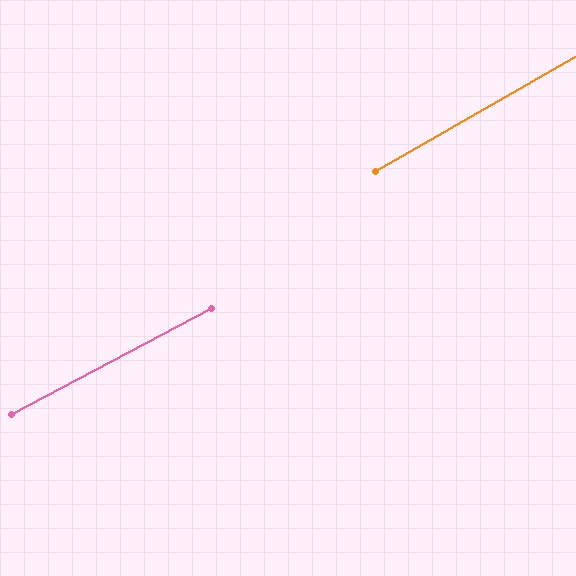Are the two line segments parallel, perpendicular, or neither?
Parallel — their directions differ by only 1.9°.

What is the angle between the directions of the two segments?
Approximately 2 degrees.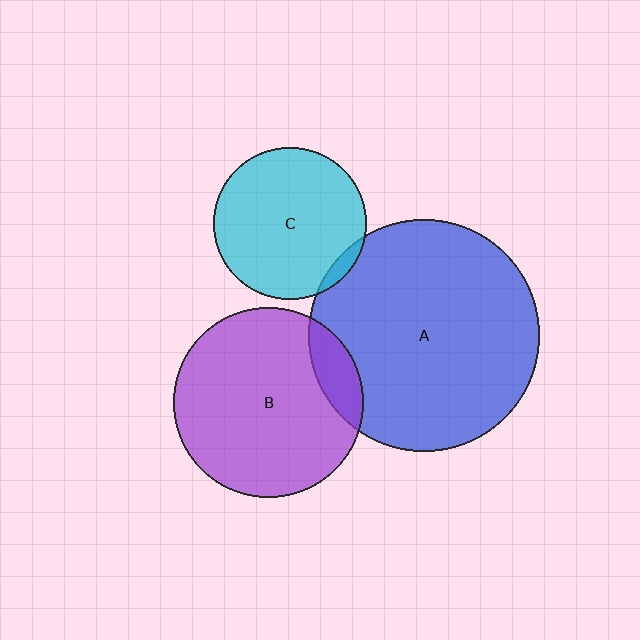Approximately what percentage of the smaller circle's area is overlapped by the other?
Approximately 15%.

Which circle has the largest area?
Circle A (blue).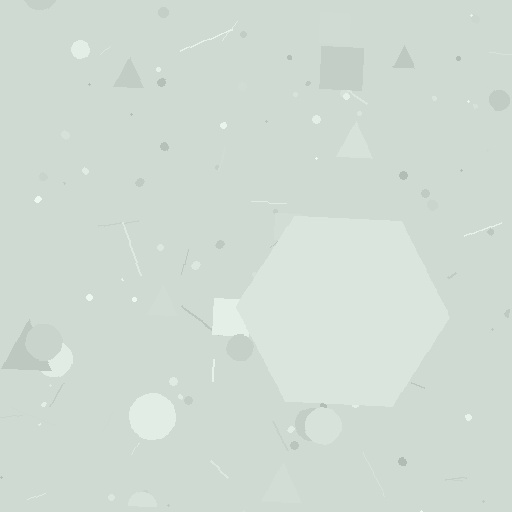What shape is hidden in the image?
A hexagon is hidden in the image.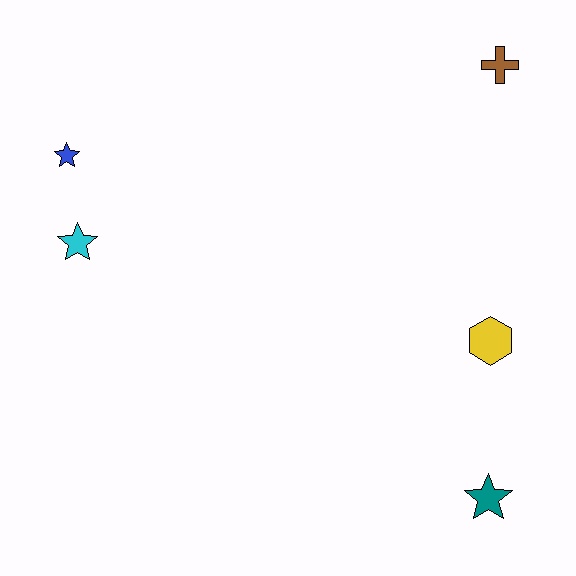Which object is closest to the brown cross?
The yellow hexagon is closest to the brown cross.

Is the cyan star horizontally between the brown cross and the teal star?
No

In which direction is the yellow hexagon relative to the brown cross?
The yellow hexagon is below the brown cross.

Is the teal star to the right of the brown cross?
No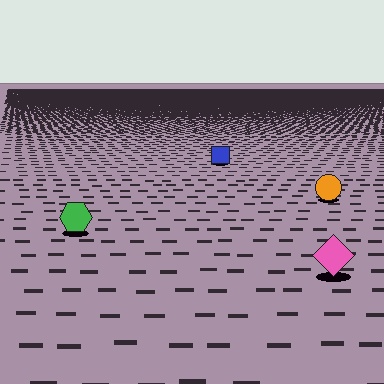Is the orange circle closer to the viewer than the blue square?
Yes. The orange circle is closer — you can tell from the texture gradient: the ground texture is coarser near it.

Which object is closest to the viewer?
The pink diamond is closest. The texture marks near it are larger and more spread out.